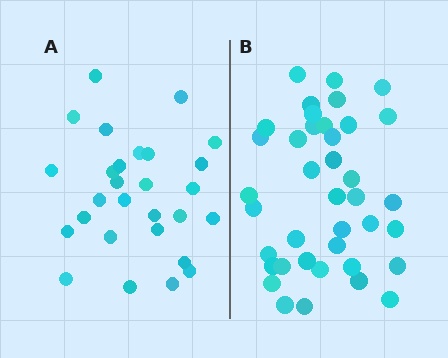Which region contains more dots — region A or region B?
Region B (the right region) has more dots.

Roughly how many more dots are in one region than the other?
Region B has roughly 12 or so more dots than region A.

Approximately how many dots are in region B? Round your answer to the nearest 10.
About 40 dots. (The exact count is 39, which rounds to 40.)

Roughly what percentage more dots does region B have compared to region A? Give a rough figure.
About 40% more.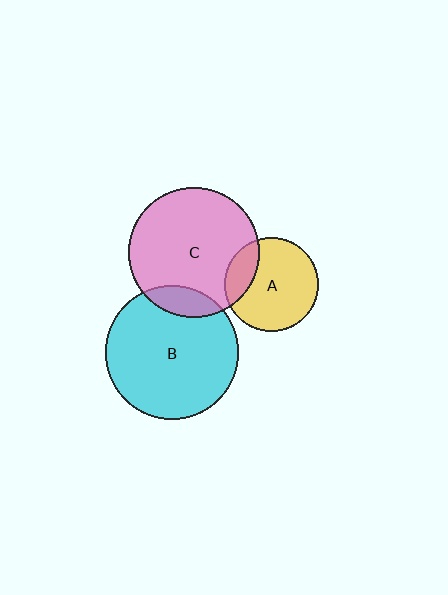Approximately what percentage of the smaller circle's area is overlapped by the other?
Approximately 20%.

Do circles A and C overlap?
Yes.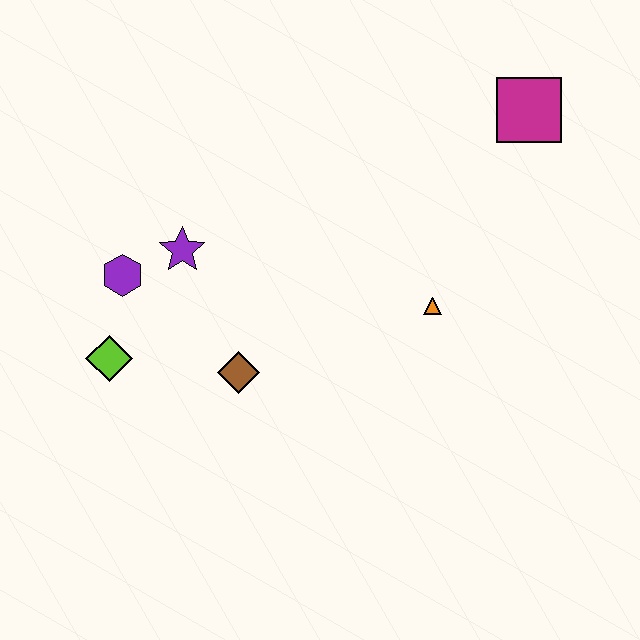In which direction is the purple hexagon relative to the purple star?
The purple hexagon is to the left of the purple star.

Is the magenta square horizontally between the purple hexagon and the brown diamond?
No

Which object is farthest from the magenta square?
The lime diamond is farthest from the magenta square.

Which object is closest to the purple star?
The purple hexagon is closest to the purple star.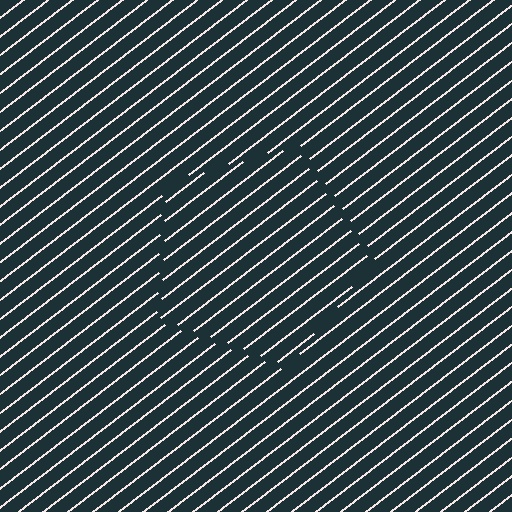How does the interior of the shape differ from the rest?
The interior of the shape contains the same grating, shifted by half a period — the contour is defined by the phase discontinuity where line-ends from the inner and outer gratings abut.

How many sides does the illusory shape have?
5 sides — the line-ends trace a pentagon.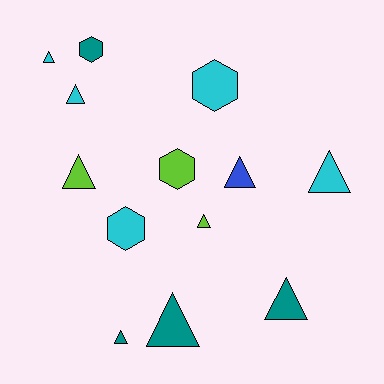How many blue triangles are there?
There is 1 blue triangle.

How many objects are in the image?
There are 13 objects.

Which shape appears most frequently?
Triangle, with 9 objects.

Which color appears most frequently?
Cyan, with 5 objects.